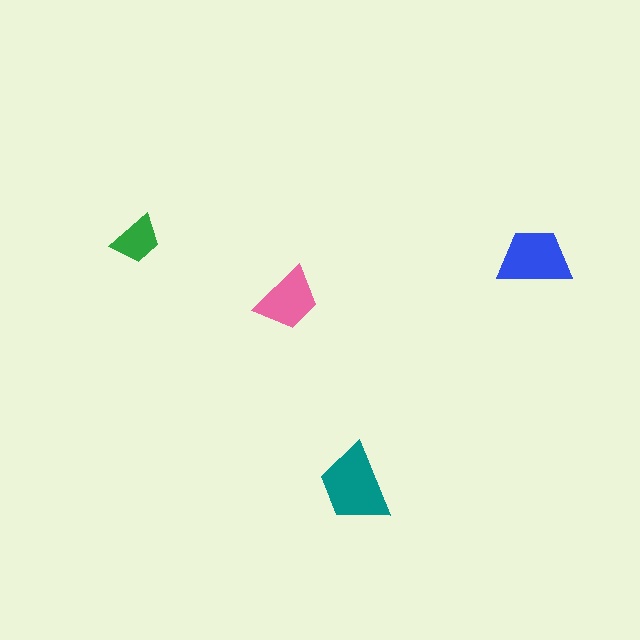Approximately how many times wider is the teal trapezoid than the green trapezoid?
About 1.5 times wider.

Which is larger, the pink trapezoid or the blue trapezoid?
The blue one.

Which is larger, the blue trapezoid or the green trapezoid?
The blue one.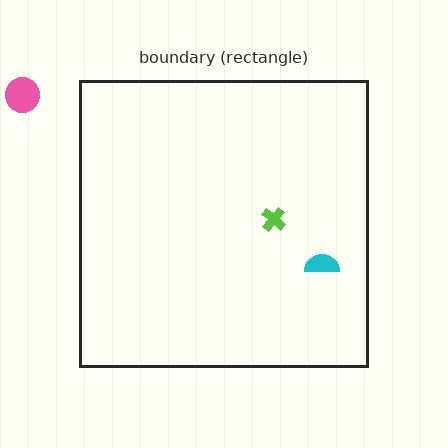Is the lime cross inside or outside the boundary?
Inside.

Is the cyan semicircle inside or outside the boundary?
Inside.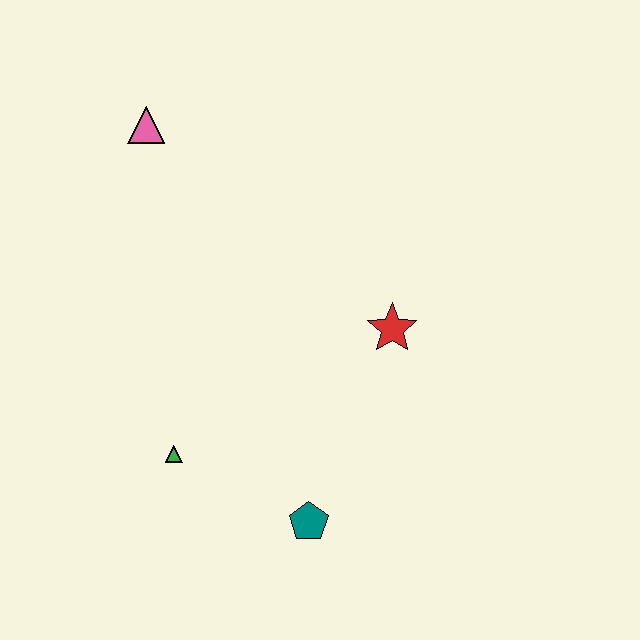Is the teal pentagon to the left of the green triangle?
No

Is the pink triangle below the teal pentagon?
No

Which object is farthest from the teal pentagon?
The pink triangle is farthest from the teal pentagon.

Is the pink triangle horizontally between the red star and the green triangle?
No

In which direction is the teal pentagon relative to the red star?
The teal pentagon is below the red star.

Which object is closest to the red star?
The teal pentagon is closest to the red star.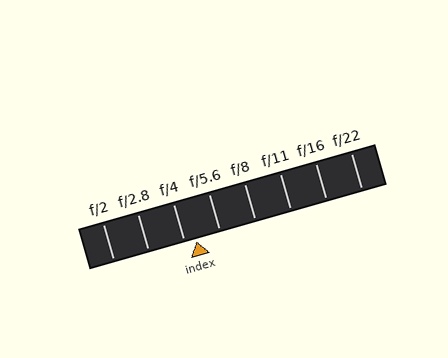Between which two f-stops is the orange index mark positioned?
The index mark is between f/4 and f/5.6.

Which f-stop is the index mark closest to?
The index mark is closest to f/4.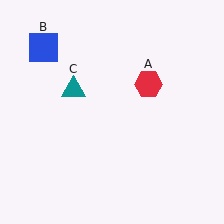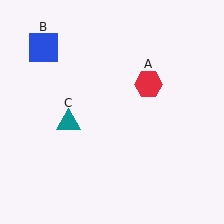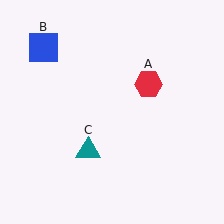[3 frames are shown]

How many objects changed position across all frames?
1 object changed position: teal triangle (object C).